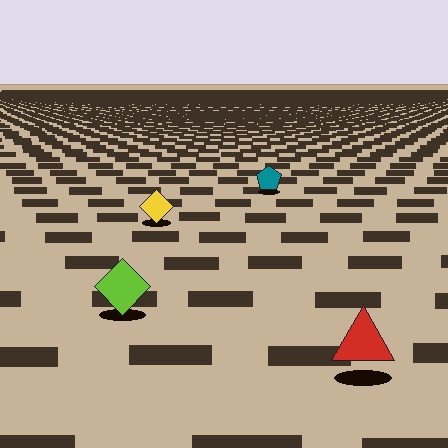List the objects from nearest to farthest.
From nearest to farthest: the red triangle, the lime diamond, the yellow diamond, the teal pentagon.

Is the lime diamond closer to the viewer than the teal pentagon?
Yes. The lime diamond is closer — you can tell from the texture gradient: the ground texture is coarser near it.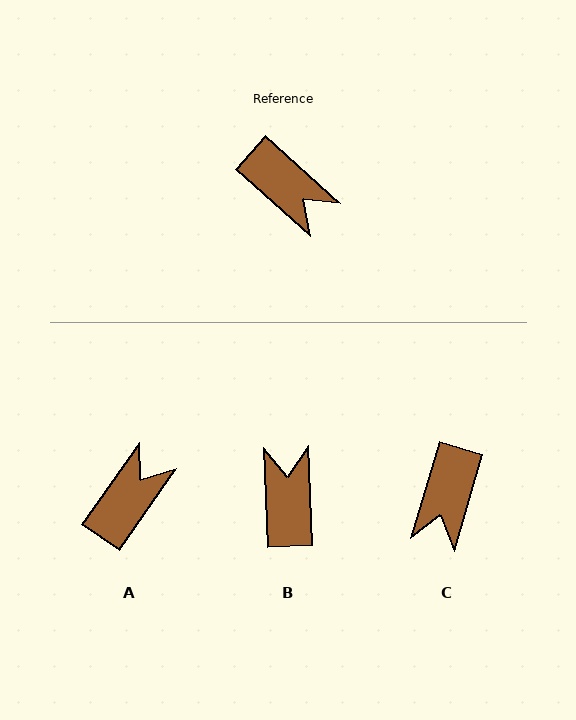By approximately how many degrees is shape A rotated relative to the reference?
Approximately 97 degrees counter-clockwise.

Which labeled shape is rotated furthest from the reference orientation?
B, about 134 degrees away.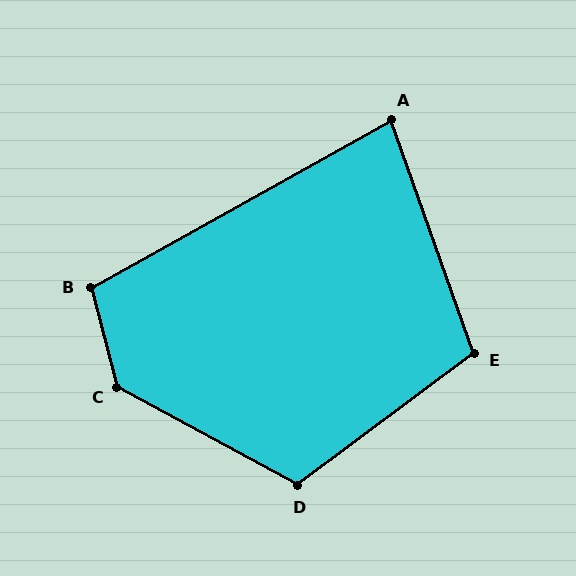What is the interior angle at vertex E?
Approximately 107 degrees (obtuse).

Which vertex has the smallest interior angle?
A, at approximately 80 degrees.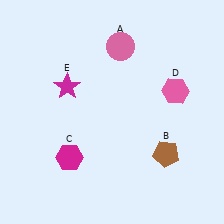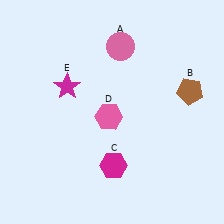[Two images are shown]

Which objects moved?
The objects that moved are: the brown pentagon (B), the magenta hexagon (C), the pink hexagon (D).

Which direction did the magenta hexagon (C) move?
The magenta hexagon (C) moved right.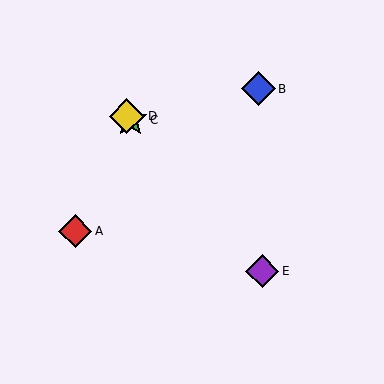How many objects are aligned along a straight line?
3 objects (C, D, E) are aligned along a straight line.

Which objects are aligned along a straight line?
Objects C, D, E are aligned along a straight line.